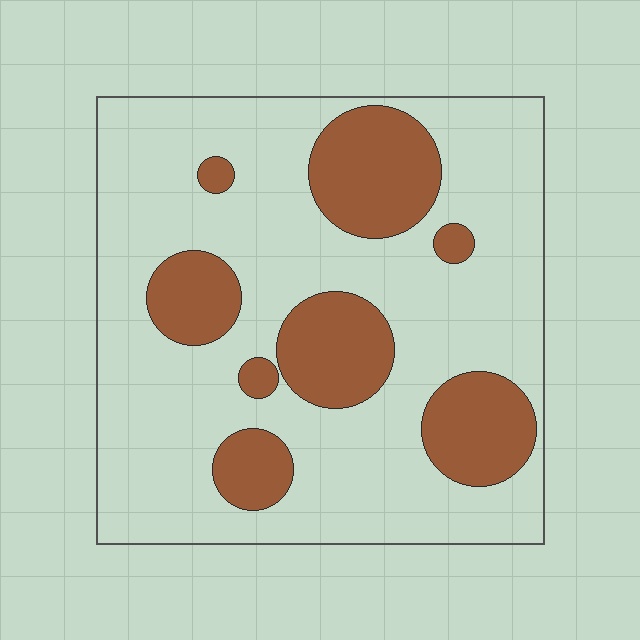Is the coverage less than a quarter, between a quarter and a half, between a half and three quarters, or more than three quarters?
Between a quarter and a half.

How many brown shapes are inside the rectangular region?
8.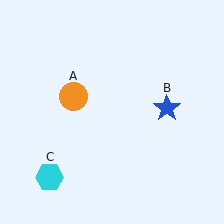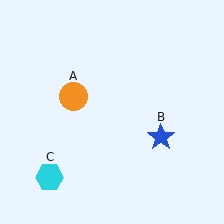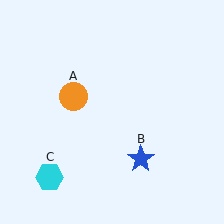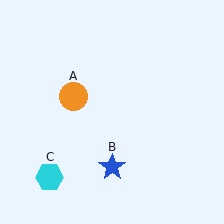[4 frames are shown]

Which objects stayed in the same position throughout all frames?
Orange circle (object A) and cyan hexagon (object C) remained stationary.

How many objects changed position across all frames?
1 object changed position: blue star (object B).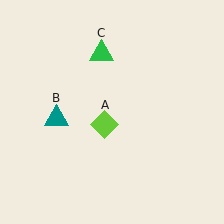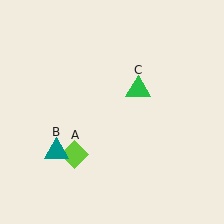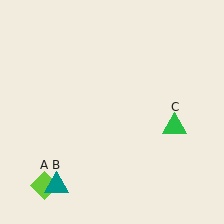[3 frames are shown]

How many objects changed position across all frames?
3 objects changed position: lime diamond (object A), teal triangle (object B), green triangle (object C).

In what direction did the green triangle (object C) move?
The green triangle (object C) moved down and to the right.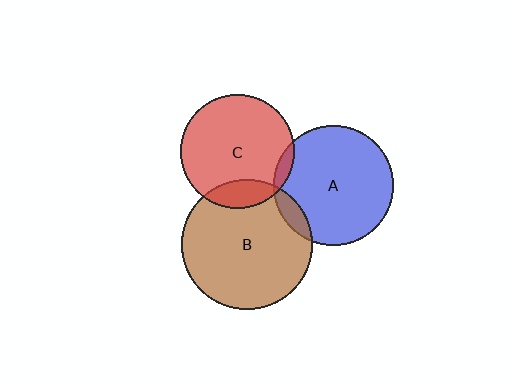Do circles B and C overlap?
Yes.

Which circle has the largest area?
Circle B (brown).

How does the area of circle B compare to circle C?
Approximately 1.3 times.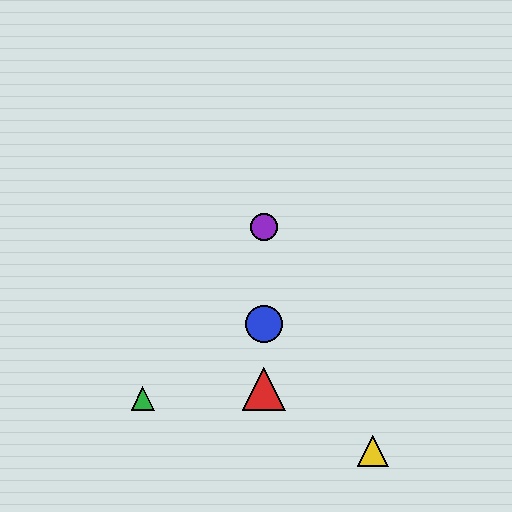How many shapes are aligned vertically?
3 shapes (the red triangle, the blue circle, the purple circle) are aligned vertically.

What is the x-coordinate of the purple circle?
The purple circle is at x≈264.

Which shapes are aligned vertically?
The red triangle, the blue circle, the purple circle are aligned vertically.